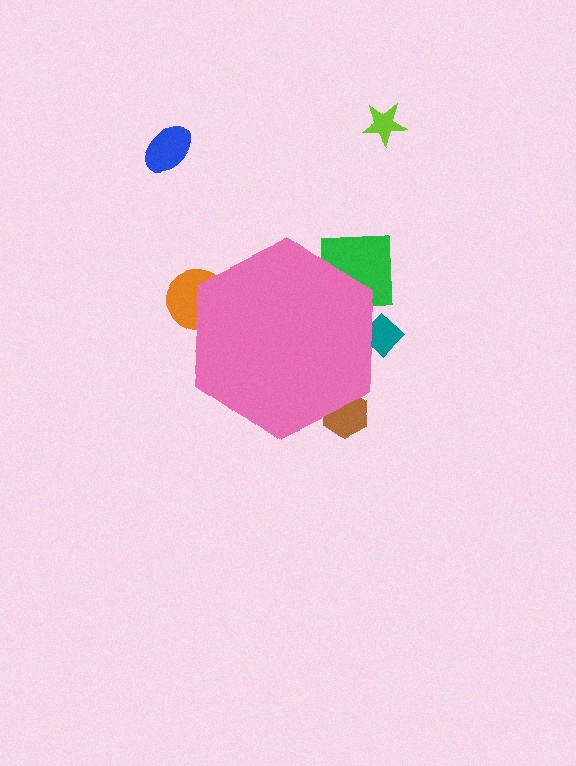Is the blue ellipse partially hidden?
No, the blue ellipse is fully visible.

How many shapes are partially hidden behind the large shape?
4 shapes are partially hidden.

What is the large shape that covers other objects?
A pink hexagon.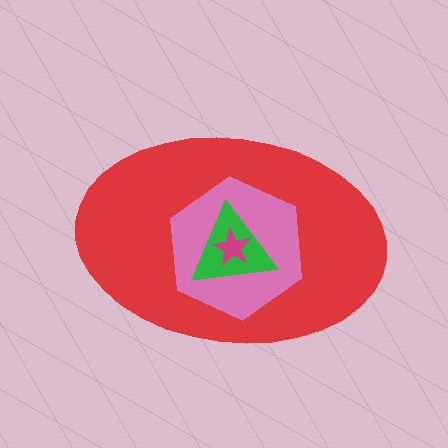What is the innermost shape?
The magenta star.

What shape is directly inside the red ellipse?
The pink hexagon.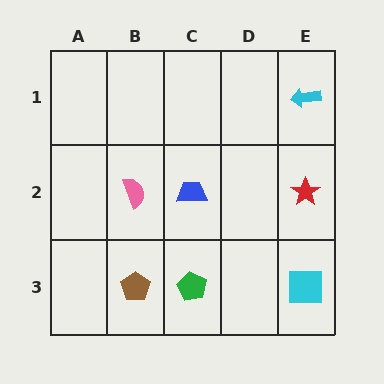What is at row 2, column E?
A red star.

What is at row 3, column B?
A brown pentagon.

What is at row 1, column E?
A cyan arrow.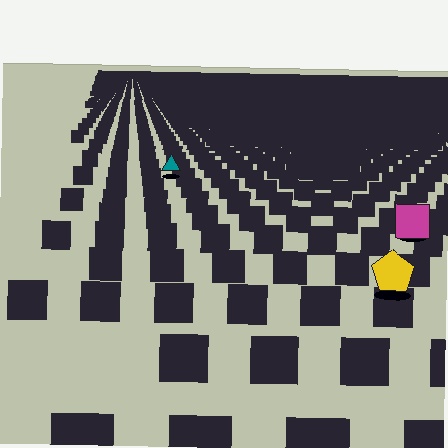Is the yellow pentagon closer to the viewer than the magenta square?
Yes. The yellow pentagon is closer — you can tell from the texture gradient: the ground texture is coarser near it.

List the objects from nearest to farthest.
From nearest to farthest: the yellow pentagon, the magenta square, the teal triangle.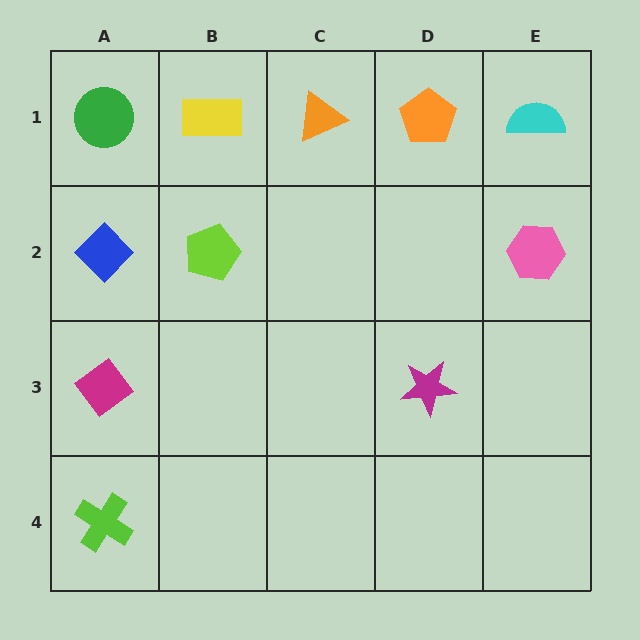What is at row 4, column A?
A lime cross.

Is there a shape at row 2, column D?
No, that cell is empty.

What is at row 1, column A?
A green circle.